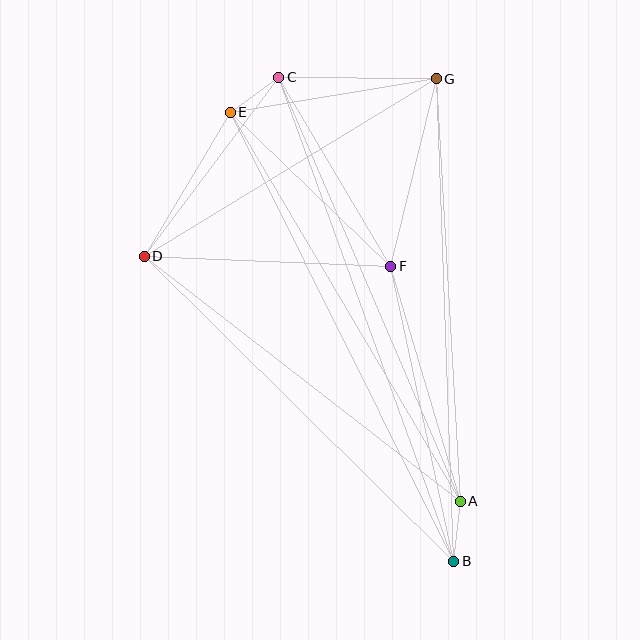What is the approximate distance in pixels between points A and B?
The distance between A and B is approximately 61 pixels.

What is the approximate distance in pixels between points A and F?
The distance between A and F is approximately 245 pixels.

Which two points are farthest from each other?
Points B and C are farthest from each other.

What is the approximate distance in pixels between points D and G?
The distance between D and G is approximately 342 pixels.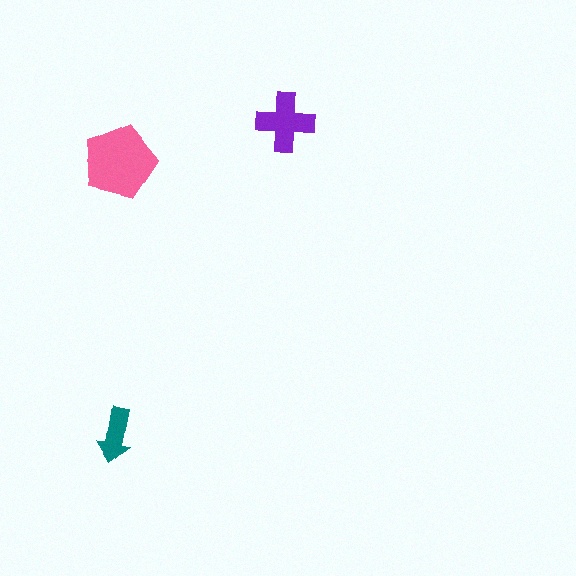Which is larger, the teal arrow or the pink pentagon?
The pink pentagon.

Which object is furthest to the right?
The purple cross is rightmost.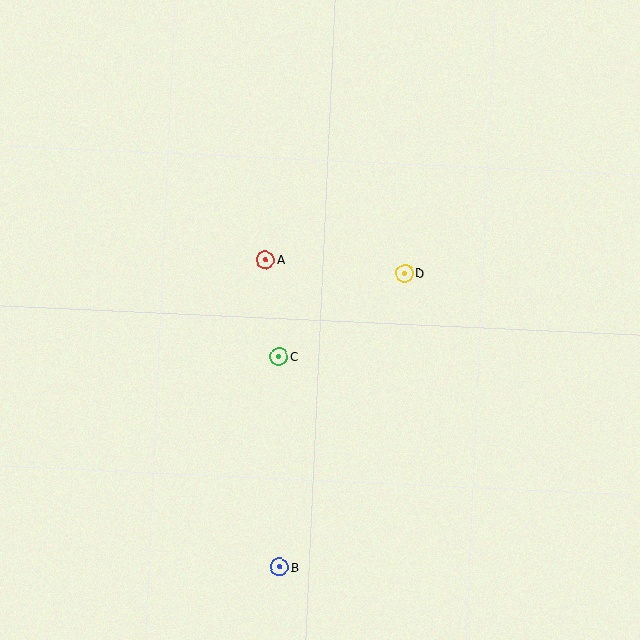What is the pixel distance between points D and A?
The distance between D and A is 139 pixels.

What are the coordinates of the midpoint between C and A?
The midpoint between C and A is at (272, 308).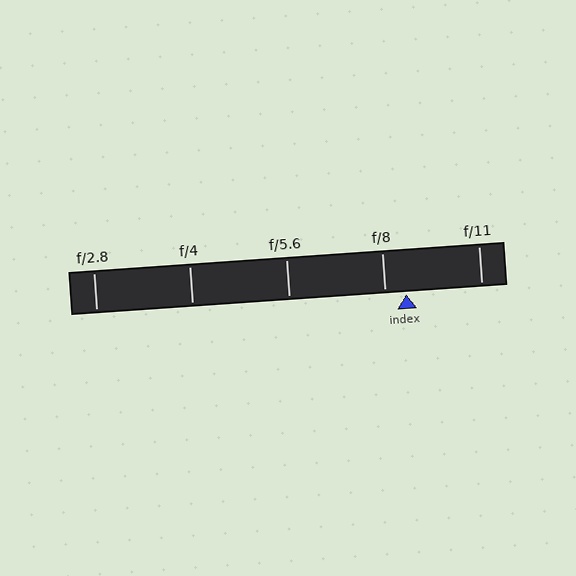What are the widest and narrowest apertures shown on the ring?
The widest aperture shown is f/2.8 and the narrowest is f/11.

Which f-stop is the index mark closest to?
The index mark is closest to f/8.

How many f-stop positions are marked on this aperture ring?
There are 5 f-stop positions marked.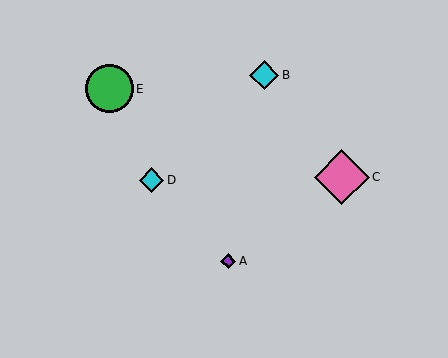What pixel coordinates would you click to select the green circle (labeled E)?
Click at (109, 89) to select the green circle E.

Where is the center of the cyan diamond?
The center of the cyan diamond is at (264, 75).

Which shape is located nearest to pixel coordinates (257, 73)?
The cyan diamond (labeled B) at (264, 75) is nearest to that location.